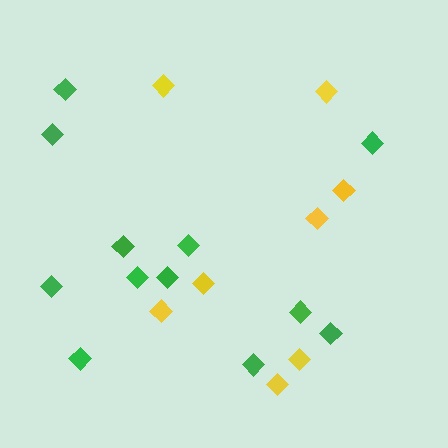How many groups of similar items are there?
There are 2 groups: one group of green diamonds (12) and one group of yellow diamonds (8).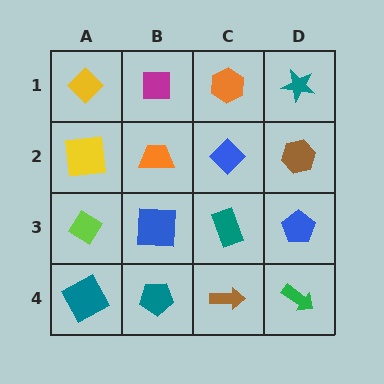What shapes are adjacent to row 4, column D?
A blue pentagon (row 3, column D), a brown arrow (row 4, column C).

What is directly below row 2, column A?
A lime diamond.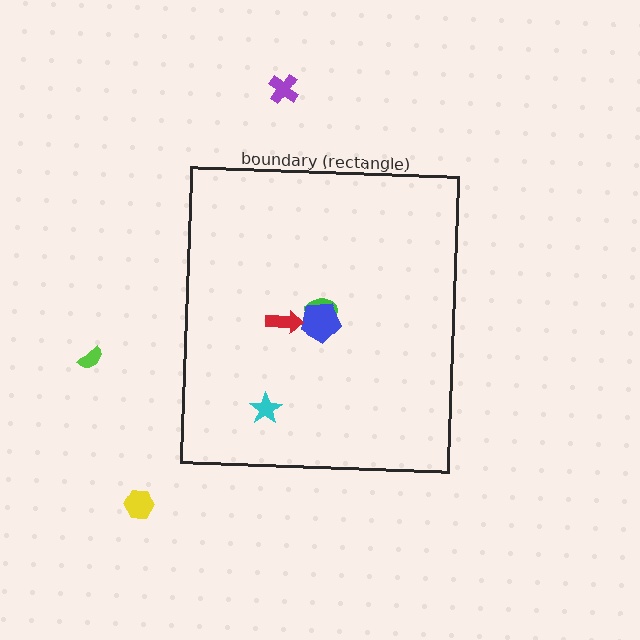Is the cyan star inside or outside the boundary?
Inside.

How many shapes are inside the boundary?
4 inside, 3 outside.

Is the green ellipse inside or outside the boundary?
Inside.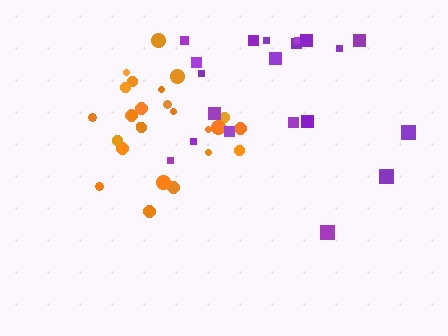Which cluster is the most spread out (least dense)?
Purple.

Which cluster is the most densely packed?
Orange.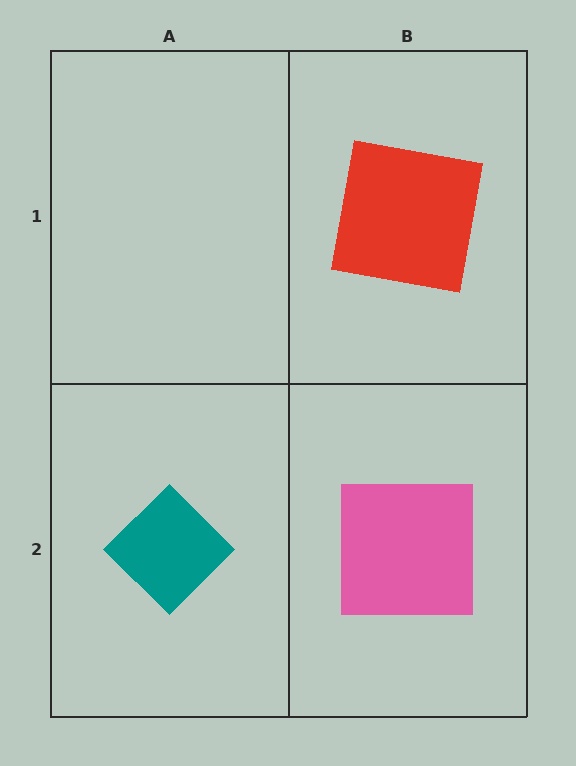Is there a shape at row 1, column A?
No, that cell is empty.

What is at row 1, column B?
A red square.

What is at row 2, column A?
A teal diamond.